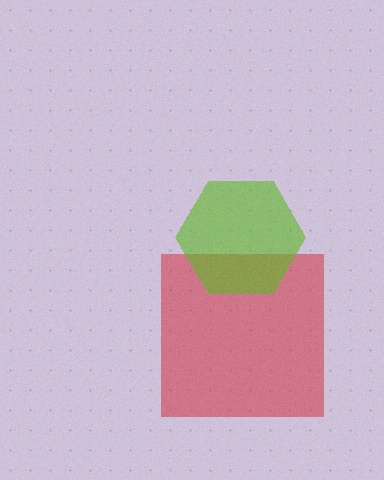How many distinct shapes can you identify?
There are 2 distinct shapes: a red square, a lime hexagon.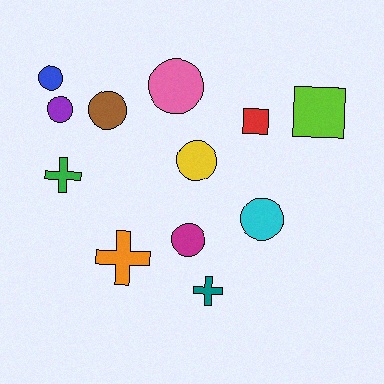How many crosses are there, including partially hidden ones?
There are 3 crosses.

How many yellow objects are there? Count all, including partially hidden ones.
There is 1 yellow object.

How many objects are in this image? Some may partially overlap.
There are 12 objects.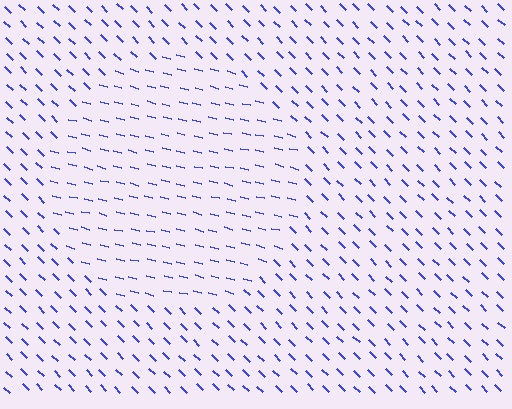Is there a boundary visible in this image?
Yes, there is a texture boundary formed by a change in line orientation.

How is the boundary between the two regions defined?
The boundary is defined purely by a change in line orientation (approximately 30 degrees difference). All lines are the same color and thickness.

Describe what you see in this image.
The image is filled with small blue line segments. A circle region in the image has lines oriented differently from the surrounding lines, creating a visible texture boundary.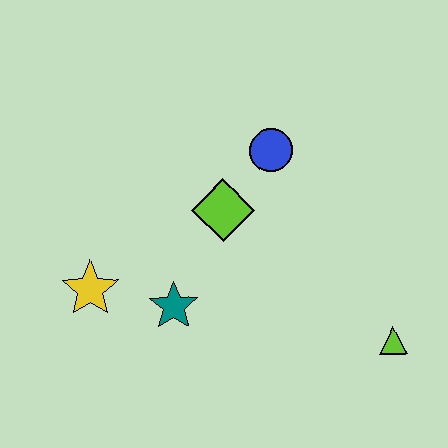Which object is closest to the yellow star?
The teal star is closest to the yellow star.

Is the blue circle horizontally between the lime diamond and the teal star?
No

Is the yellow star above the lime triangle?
Yes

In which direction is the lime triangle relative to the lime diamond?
The lime triangle is to the right of the lime diamond.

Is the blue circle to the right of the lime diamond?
Yes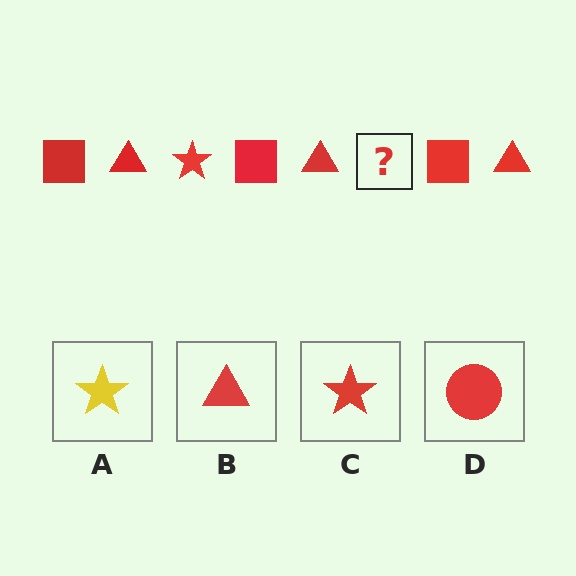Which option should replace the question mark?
Option C.